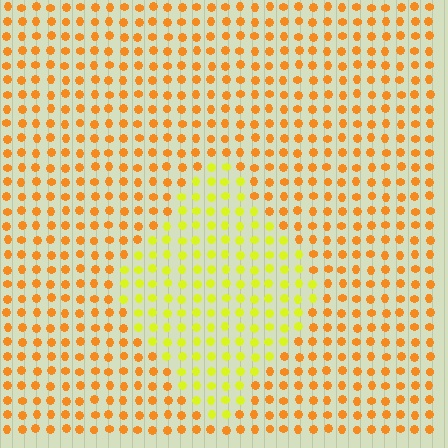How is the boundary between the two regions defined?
The boundary is defined purely by a slight shift in hue (about 38 degrees). Spacing, size, and orientation are identical on both sides.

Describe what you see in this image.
The image is filled with small orange elements in a uniform arrangement. A diamond-shaped region is visible where the elements are tinted to a slightly different hue, forming a subtle color boundary.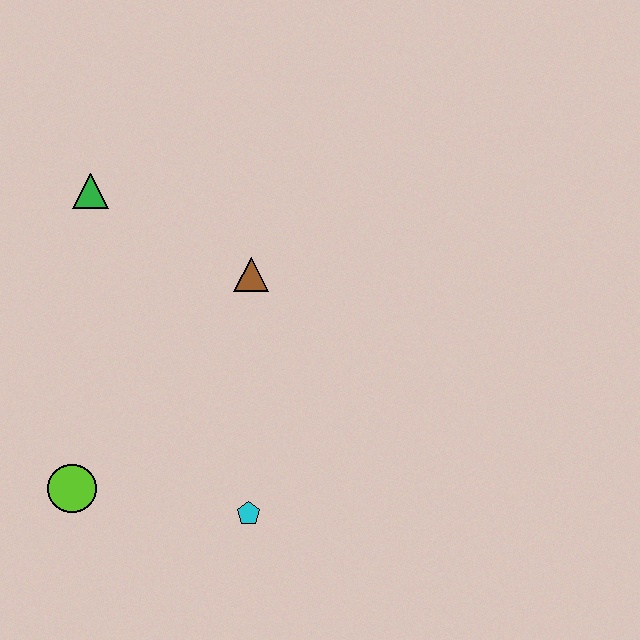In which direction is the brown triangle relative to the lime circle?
The brown triangle is above the lime circle.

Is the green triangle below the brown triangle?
No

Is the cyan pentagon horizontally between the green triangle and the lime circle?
No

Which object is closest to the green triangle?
The brown triangle is closest to the green triangle.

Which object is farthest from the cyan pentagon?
The green triangle is farthest from the cyan pentagon.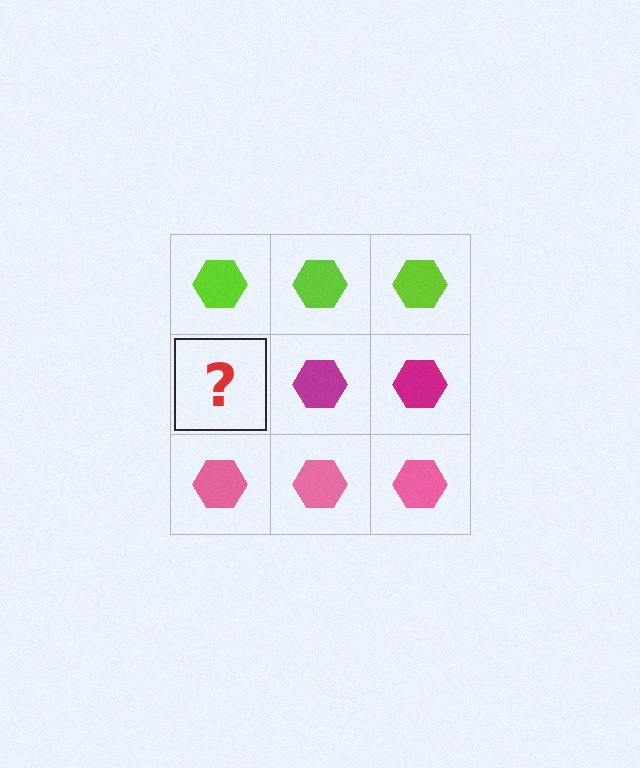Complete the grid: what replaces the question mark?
The question mark should be replaced with a magenta hexagon.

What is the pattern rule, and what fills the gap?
The rule is that each row has a consistent color. The gap should be filled with a magenta hexagon.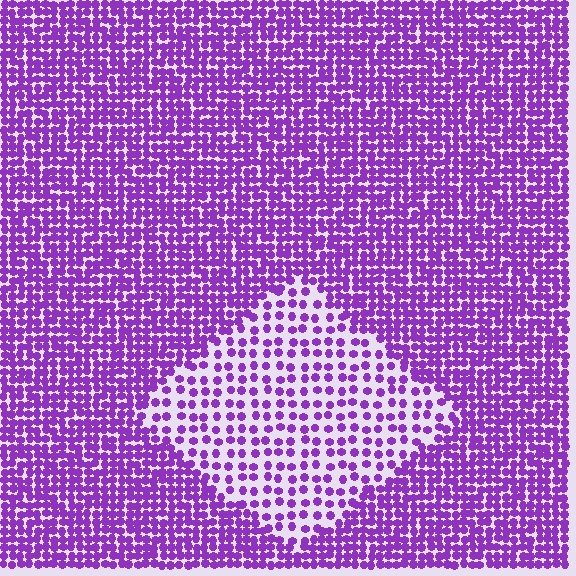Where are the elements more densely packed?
The elements are more densely packed outside the diamond boundary.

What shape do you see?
I see a diamond.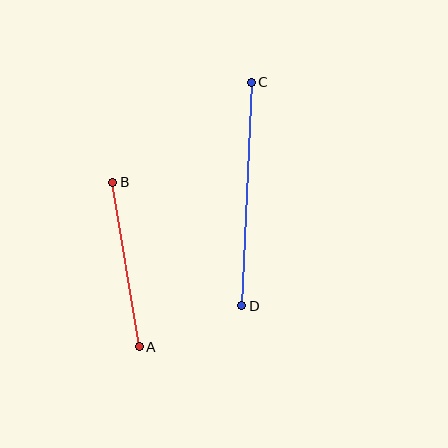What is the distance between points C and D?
The distance is approximately 224 pixels.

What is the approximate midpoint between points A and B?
The midpoint is at approximately (126, 264) pixels.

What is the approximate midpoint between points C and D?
The midpoint is at approximately (246, 194) pixels.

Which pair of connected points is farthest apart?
Points C and D are farthest apart.